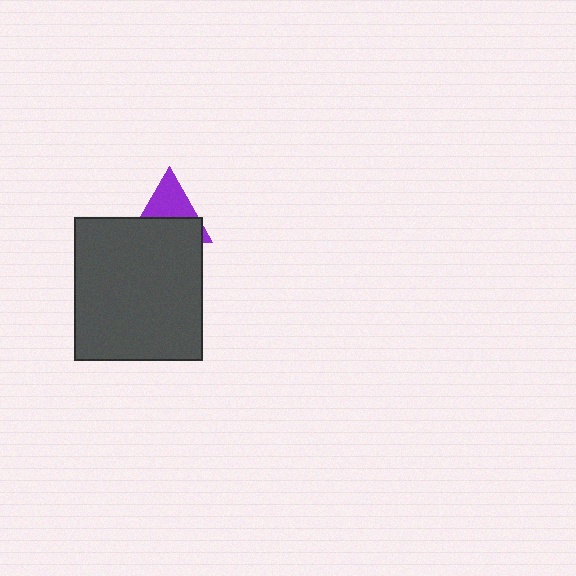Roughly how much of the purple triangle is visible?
About half of it is visible (roughly 47%).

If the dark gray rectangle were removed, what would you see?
You would see the complete purple triangle.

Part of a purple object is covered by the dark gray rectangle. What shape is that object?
It is a triangle.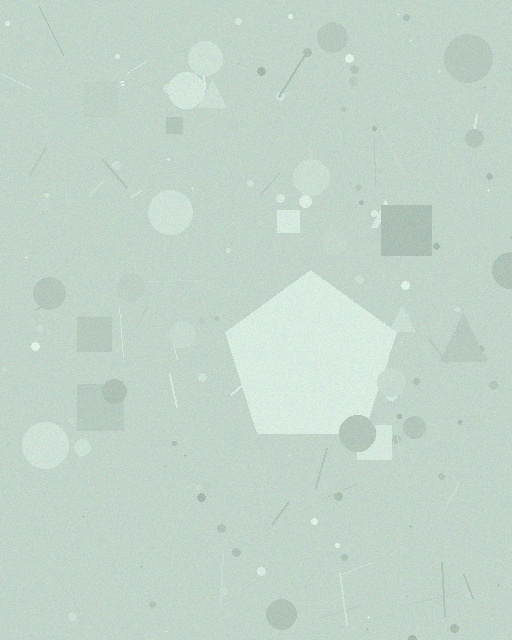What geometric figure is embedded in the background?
A pentagon is embedded in the background.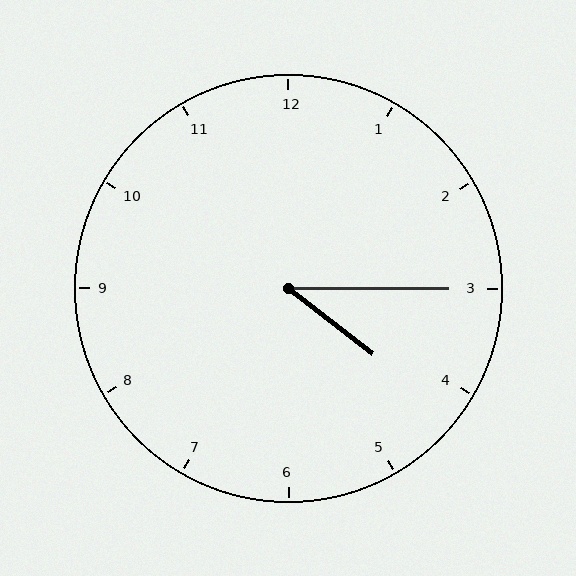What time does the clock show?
4:15.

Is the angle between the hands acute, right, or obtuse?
It is acute.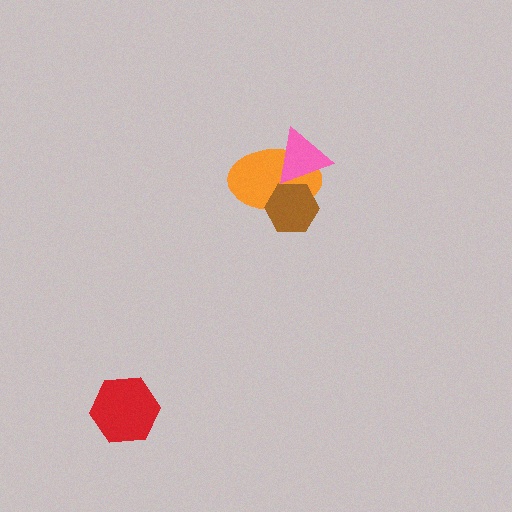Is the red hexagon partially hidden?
No, no other shape covers it.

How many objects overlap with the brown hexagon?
2 objects overlap with the brown hexagon.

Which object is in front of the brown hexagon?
The pink triangle is in front of the brown hexagon.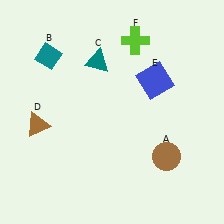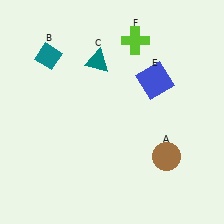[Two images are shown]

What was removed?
The brown triangle (D) was removed in Image 2.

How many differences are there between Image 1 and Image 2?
There is 1 difference between the two images.